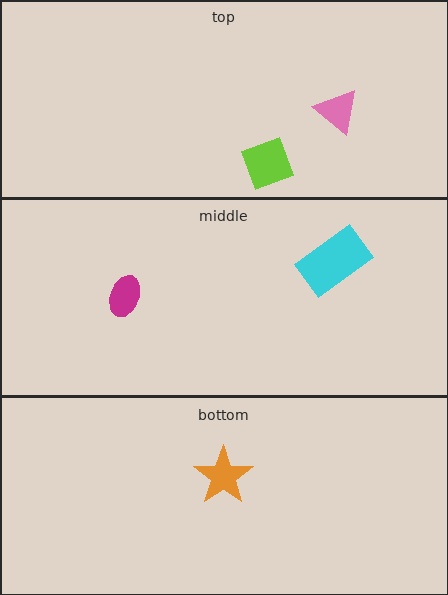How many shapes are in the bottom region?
1.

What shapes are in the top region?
The pink triangle, the lime square.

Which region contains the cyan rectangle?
The middle region.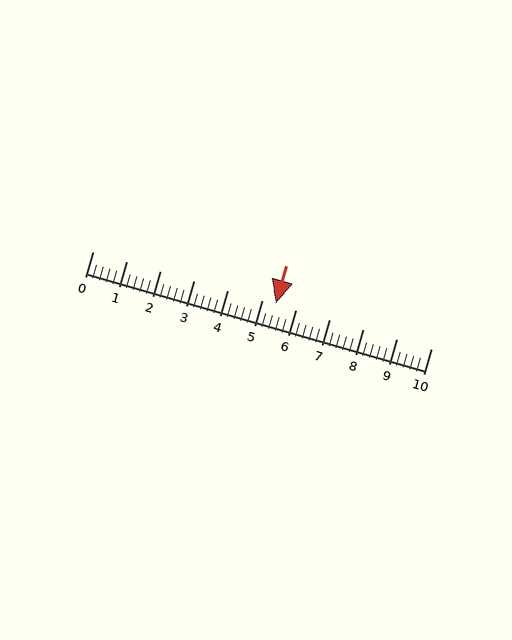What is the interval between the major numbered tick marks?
The major tick marks are spaced 1 units apart.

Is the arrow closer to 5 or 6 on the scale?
The arrow is closer to 5.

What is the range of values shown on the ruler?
The ruler shows values from 0 to 10.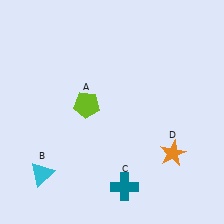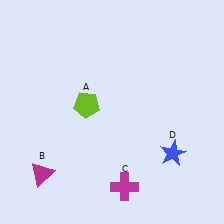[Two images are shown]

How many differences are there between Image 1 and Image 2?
There are 3 differences between the two images.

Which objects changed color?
B changed from cyan to magenta. C changed from teal to magenta. D changed from orange to blue.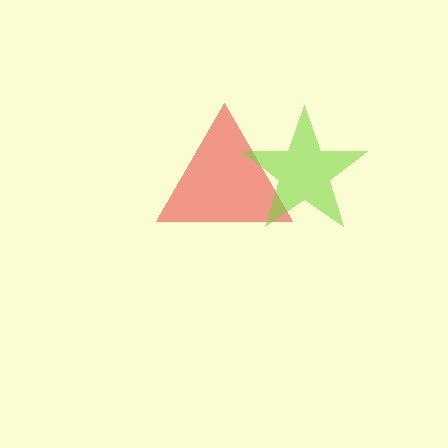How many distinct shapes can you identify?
There are 2 distinct shapes: a red triangle, a lime star.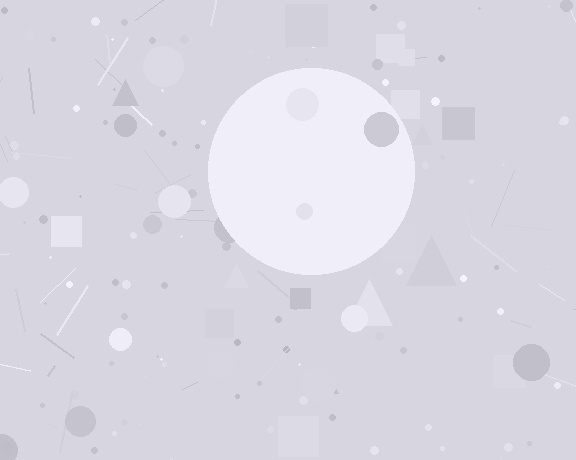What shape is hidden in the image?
A circle is hidden in the image.